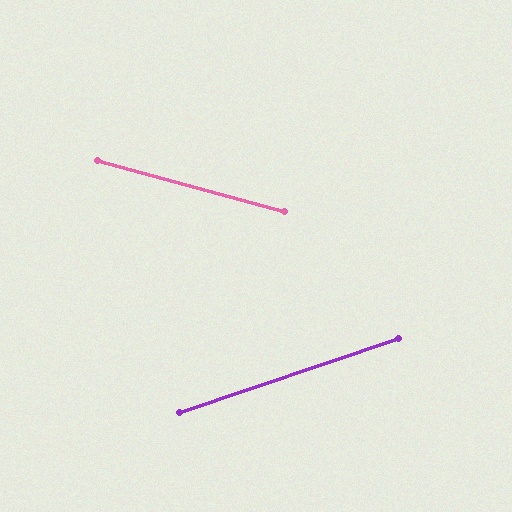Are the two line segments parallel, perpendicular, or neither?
Neither parallel nor perpendicular — they differ by about 34°.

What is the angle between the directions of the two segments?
Approximately 34 degrees.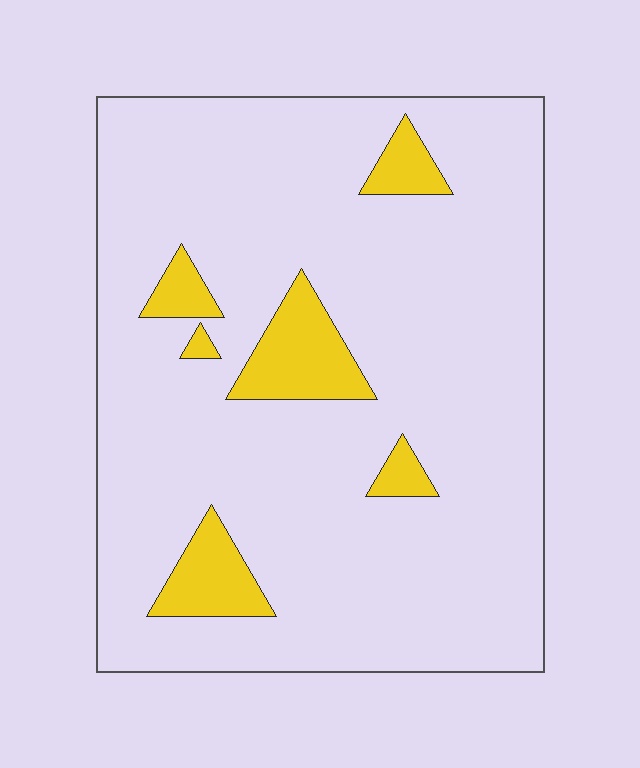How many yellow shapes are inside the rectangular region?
6.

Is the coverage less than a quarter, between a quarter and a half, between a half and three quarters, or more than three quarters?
Less than a quarter.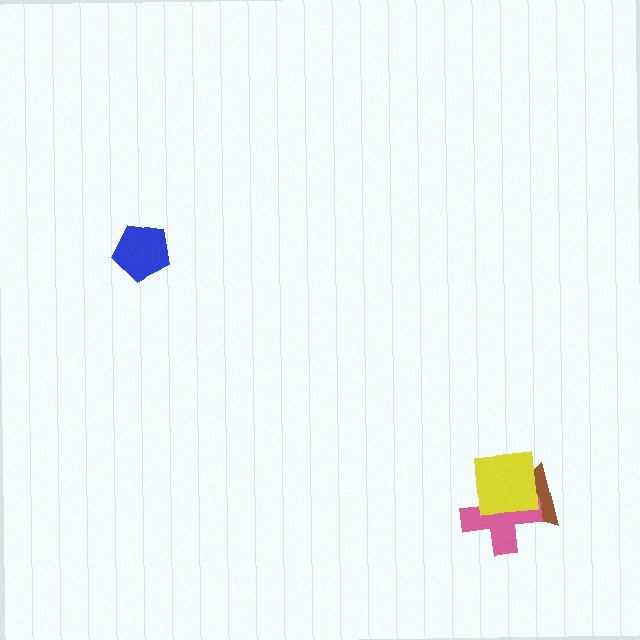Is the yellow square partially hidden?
No, no other shape covers it.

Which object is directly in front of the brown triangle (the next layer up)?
The pink cross is directly in front of the brown triangle.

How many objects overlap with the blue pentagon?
0 objects overlap with the blue pentagon.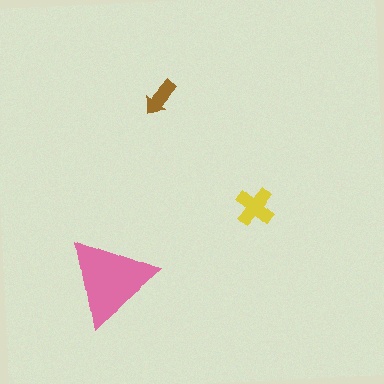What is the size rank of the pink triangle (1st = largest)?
1st.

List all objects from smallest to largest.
The brown arrow, the yellow cross, the pink triangle.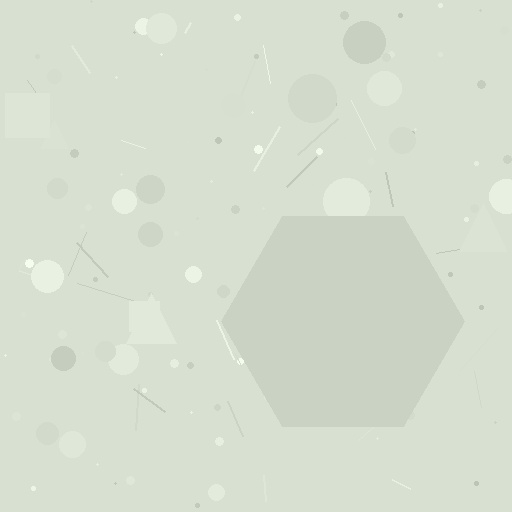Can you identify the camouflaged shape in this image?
The camouflaged shape is a hexagon.